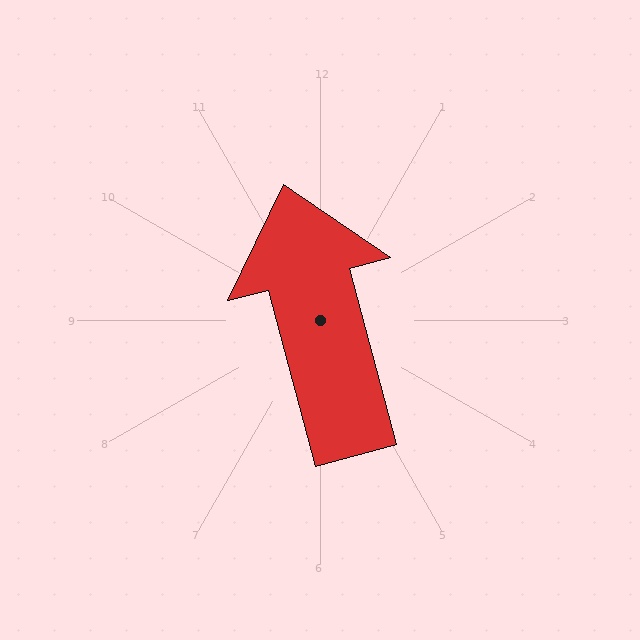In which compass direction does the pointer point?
North.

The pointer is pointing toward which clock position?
Roughly 12 o'clock.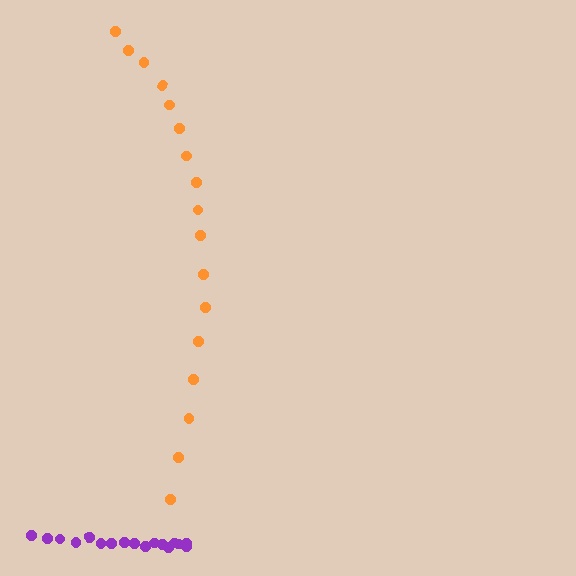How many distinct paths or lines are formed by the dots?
There are 2 distinct paths.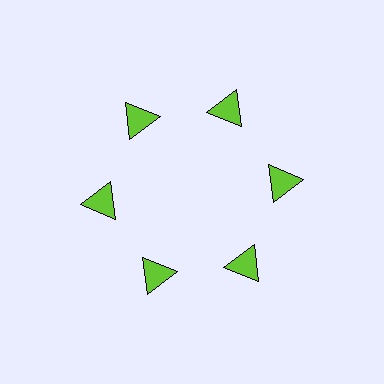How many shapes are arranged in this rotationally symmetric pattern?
There are 6 shapes, arranged in 6 groups of 1.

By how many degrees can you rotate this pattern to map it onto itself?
The pattern maps onto itself every 60 degrees of rotation.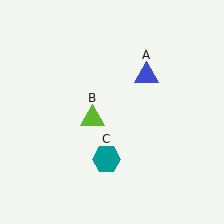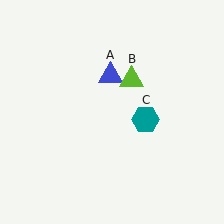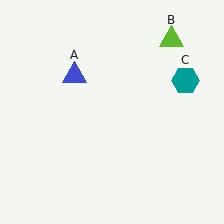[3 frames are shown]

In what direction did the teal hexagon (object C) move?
The teal hexagon (object C) moved up and to the right.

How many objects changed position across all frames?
3 objects changed position: blue triangle (object A), lime triangle (object B), teal hexagon (object C).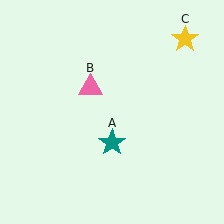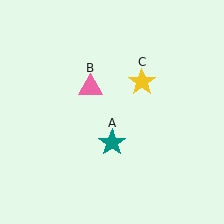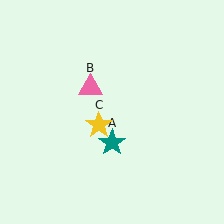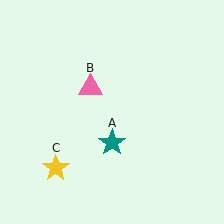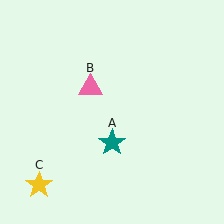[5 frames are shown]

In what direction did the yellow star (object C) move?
The yellow star (object C) moved down and to the left.